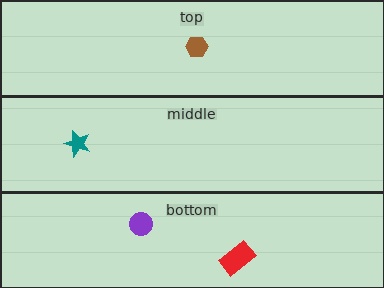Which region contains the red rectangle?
The bottom region.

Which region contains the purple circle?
The bottom region.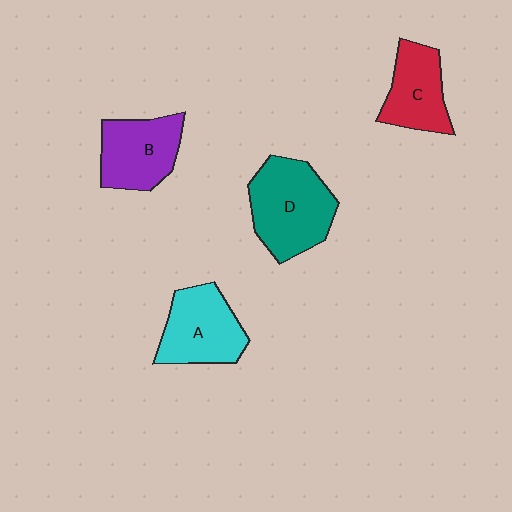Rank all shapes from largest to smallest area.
From largest to smallest: D (teal), A (cyan), B (purple), C (red).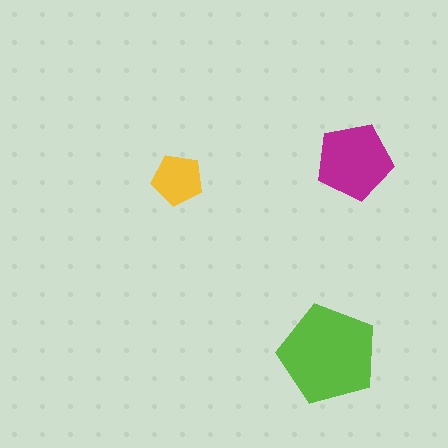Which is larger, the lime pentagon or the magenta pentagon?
The lime one.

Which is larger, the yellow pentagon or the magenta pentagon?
The magenta one.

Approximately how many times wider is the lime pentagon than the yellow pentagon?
About 2 times wider.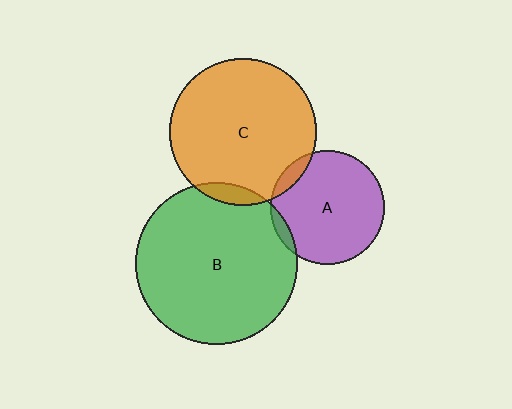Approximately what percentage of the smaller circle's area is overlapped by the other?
Approximately 5%.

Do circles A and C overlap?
Yes.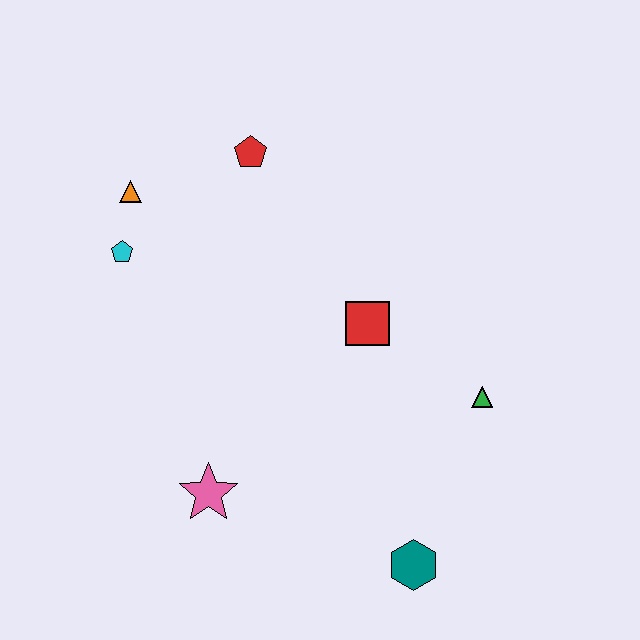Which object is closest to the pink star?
The teal hexagon is closest to the pink star.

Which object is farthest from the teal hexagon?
The orange triangle is farthest from the teal hexagon.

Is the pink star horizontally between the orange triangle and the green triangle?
Yes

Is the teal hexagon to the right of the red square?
Yes